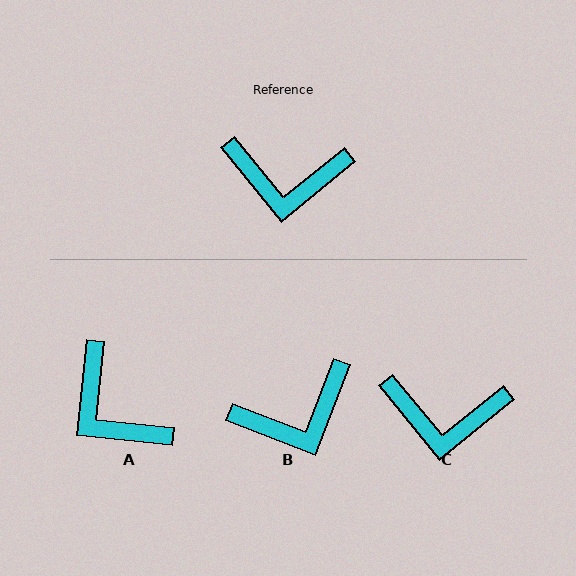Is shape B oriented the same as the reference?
No, it is off by about 30 degrees.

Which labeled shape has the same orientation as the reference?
C.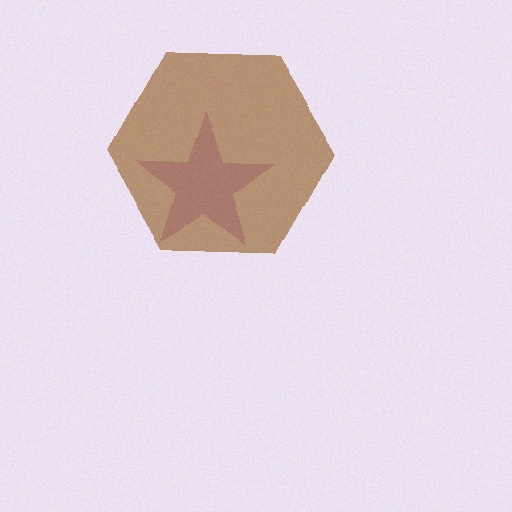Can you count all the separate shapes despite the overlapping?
Yes, there are 2 separate shapes.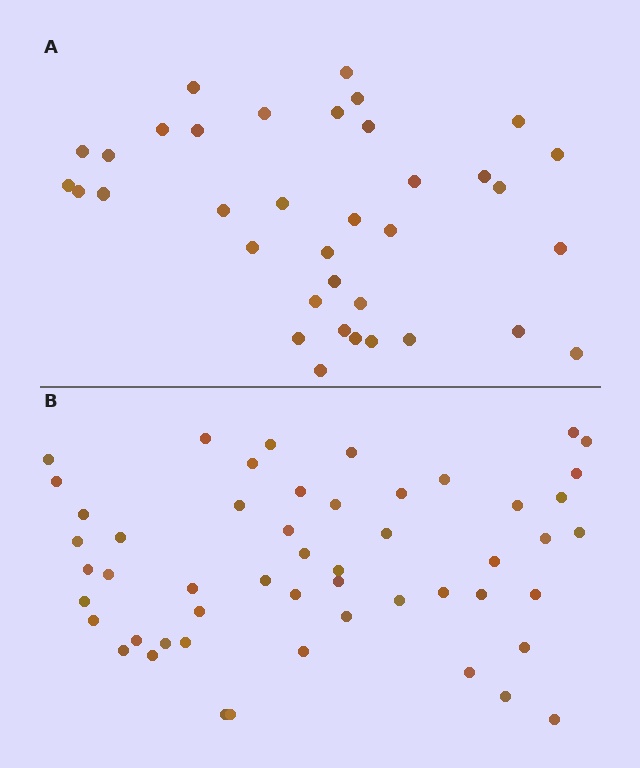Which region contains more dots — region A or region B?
Region B (the bottom region) has more dots.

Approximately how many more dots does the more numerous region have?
Region B has approximately 15 more dots than region A.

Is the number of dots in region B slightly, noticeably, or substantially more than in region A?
Region B has noticeably more, but not dramatically so. The ratio is roughly 1.4 to 1.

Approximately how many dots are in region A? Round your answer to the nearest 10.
About 40 dots. (The exact count is 36, which rounds to 40.)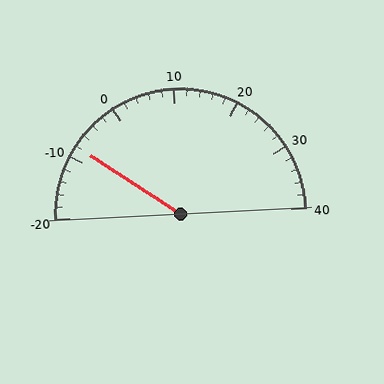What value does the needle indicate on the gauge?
The needle indicates approximately -8.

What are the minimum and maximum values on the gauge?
The gauge ranges from -20 to 40.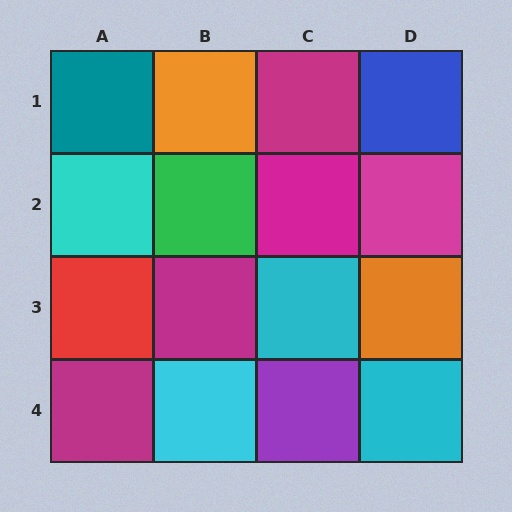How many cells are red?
1 cell is red.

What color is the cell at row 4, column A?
Magenta.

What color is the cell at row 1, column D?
Blue.